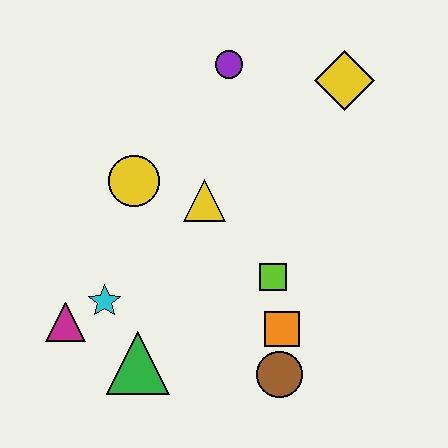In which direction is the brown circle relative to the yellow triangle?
The brown circle is below the yellow triangle.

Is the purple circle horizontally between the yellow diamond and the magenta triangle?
Yes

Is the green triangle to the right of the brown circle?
No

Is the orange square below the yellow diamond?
Yes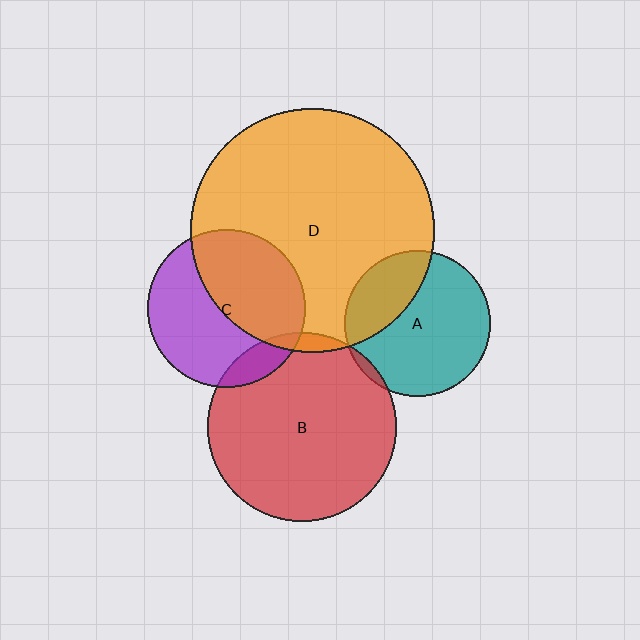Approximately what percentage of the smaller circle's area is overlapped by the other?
Approximately 5%.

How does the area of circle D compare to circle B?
Approximately 1.7 times.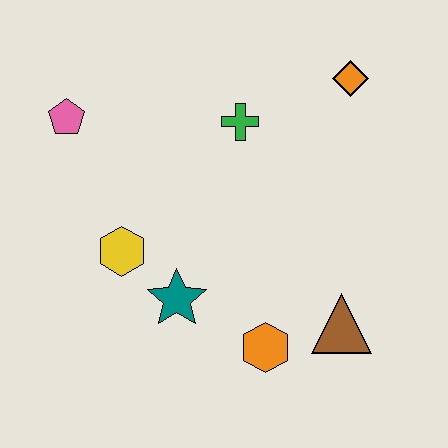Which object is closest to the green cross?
The orange diamond is closest to the green cross.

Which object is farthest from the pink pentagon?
The brown triangle is farthest from the pink pentagon.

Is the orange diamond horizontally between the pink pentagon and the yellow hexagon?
No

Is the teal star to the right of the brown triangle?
No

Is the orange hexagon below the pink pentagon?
Yes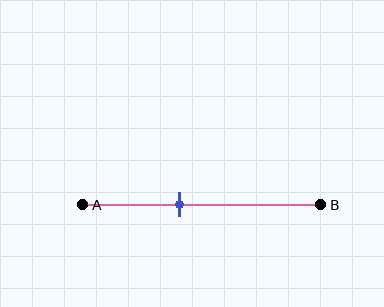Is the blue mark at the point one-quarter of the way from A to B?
No, the mark is at about 40% from A, not at the 25% one-quarter point.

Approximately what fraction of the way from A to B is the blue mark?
The blue mark is approximately 40% of the way from A to B.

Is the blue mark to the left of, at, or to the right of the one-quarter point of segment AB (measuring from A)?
The blue mark is to the right of the one-quarter point of segment AB.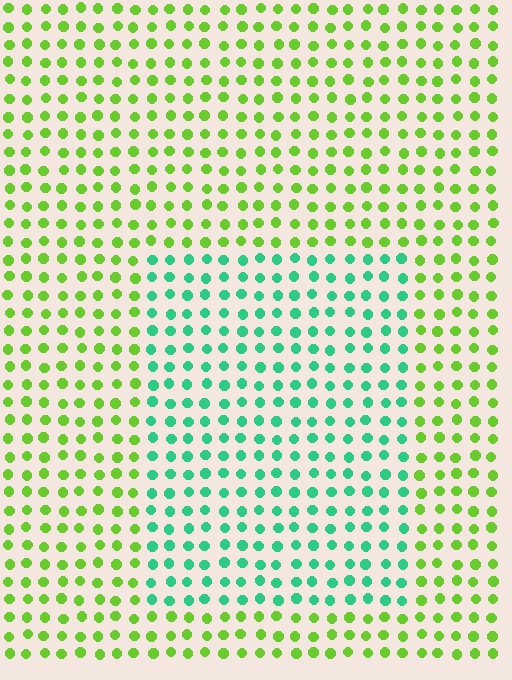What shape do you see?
I see a rectangle.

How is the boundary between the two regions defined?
The boundary is defined purely by a slight shift in hue (about 56 degrees). Spacing, size, and orientation are identical on both sides.